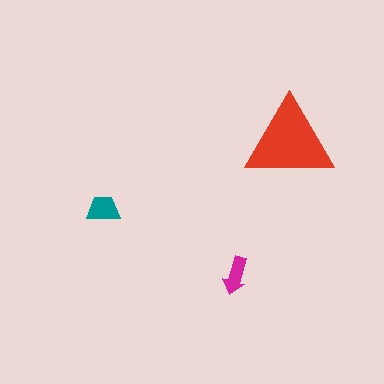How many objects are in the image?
There are 3 objects in the image.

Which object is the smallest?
The magenta arrow.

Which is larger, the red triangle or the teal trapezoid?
The red triangle.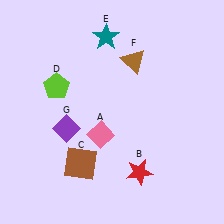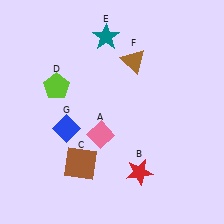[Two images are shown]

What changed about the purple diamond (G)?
In Image 1, G is purple. In Image 2, it changed to blue.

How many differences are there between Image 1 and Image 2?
There is 1 difference between the two images.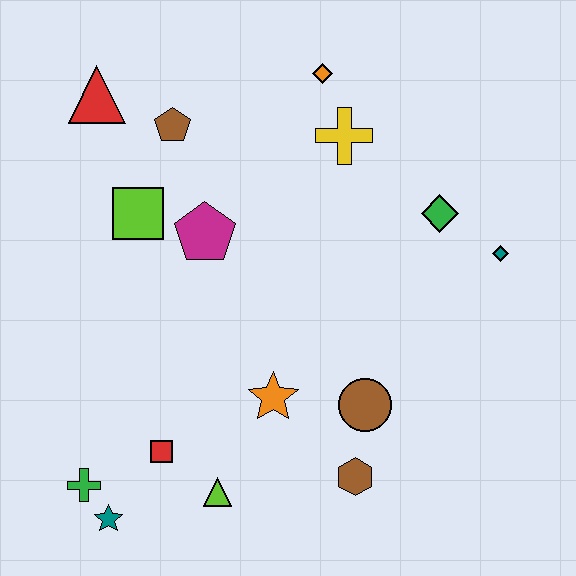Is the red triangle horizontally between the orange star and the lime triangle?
No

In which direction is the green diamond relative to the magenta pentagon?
The green diamond is to the right of the magenta pentagon.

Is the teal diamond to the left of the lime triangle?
No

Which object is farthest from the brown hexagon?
The red triangle is farthest from the brown hexagon.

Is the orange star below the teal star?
No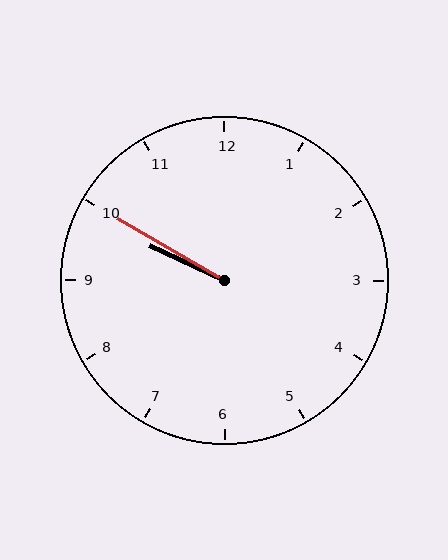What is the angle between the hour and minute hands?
Approximately 5 degrees.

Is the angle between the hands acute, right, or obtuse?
It is acute.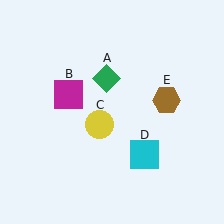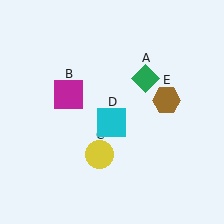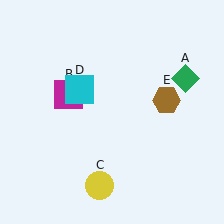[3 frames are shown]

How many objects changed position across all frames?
3 objects changed position: green diamond (object A), yellow circle (object C), cyan square (object D).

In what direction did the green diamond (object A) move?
The green diamond (object A) moved right.